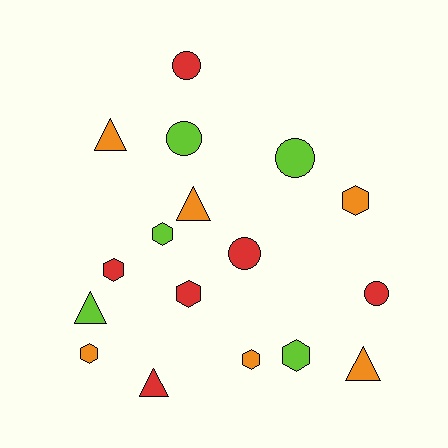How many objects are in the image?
There are 17 objects.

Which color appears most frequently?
Orange, with 6 objects.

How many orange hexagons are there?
There are 3 orange hexagons.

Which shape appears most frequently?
Hexagon, with 7 objects.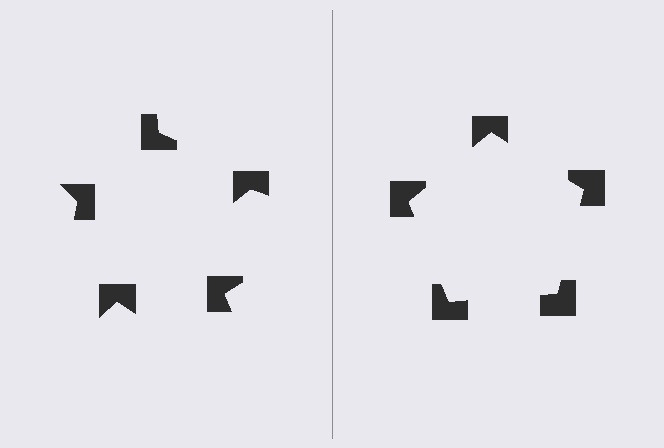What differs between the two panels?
The notched squares are positioned identically on both sides; only the wedge orientations differ. On the right they align to a pentagon; on the left they are misaligned.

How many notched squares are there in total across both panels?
10 — 5 on each side.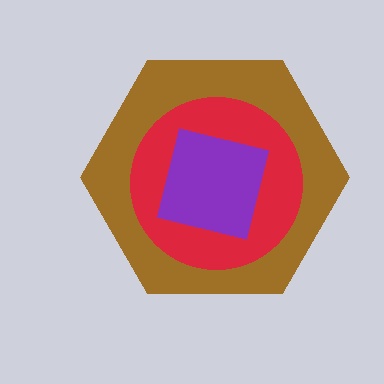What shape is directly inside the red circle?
The purple square.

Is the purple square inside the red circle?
Yes.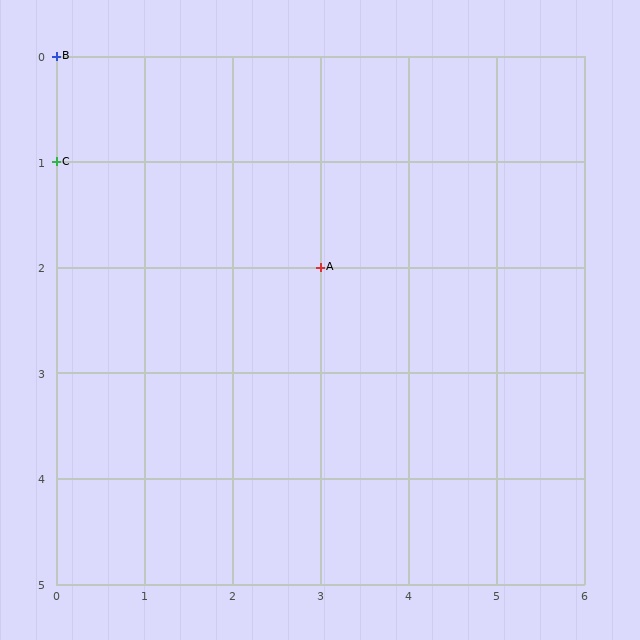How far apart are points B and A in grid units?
Points B and A are 3 columns and 2 rows apart (about 3.6 grid units diagonally).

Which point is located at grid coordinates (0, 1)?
Point C is at (0, 1).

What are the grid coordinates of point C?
Point C is at grid coordinates (0, 1).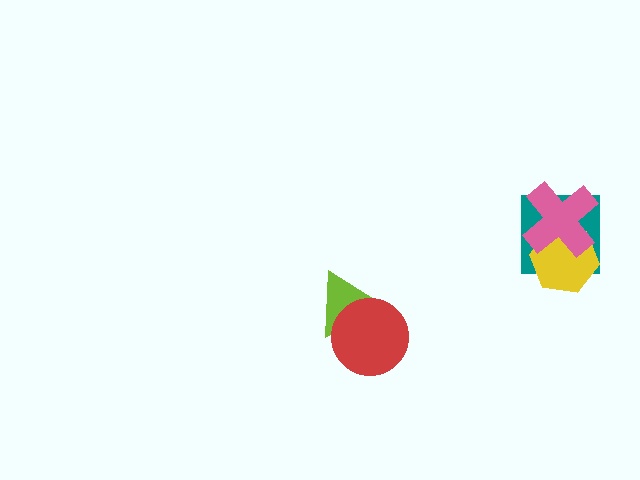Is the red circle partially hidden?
No, no other shape covers it.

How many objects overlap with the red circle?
1 object overlaps with the red circle.